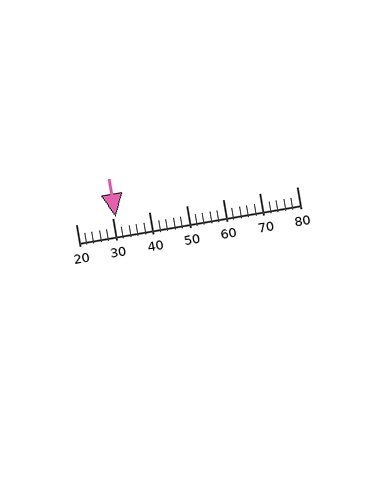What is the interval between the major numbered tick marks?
The major tick marks are spaced 10 units apart.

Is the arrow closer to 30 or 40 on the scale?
The arrow is closer to 30.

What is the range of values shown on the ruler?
The ruler shows values from 20 to 80.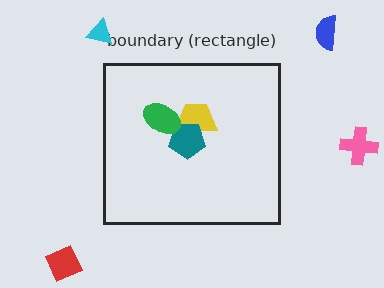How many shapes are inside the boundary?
3 inside, 4 outside.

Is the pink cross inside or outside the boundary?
Outside.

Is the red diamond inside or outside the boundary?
Outside.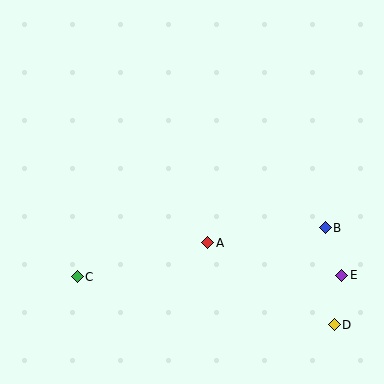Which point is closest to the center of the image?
Point A at (208, 243) is closest to the center.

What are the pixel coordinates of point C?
Point C is at (77, 277).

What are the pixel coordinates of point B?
Point B is at (325, 228).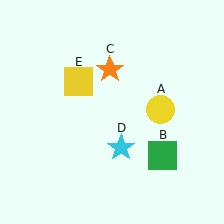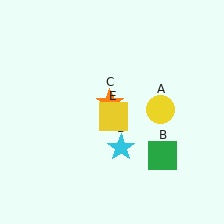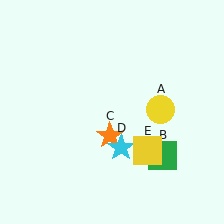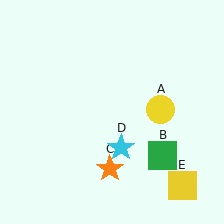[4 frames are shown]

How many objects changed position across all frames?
2 objects changed position: orange star (object C), yellow square (object E).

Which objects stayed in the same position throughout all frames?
Yellow circle (object A) and green square (object B) and cyan star (object D) remained stationary.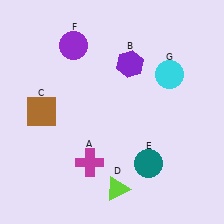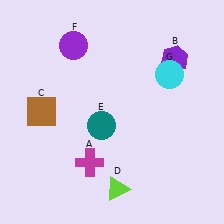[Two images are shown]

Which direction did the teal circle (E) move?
The teal circle (E) moved left.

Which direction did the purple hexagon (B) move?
The purple hexagon (B) moved right.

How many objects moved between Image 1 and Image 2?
2 objects moved between the two images.